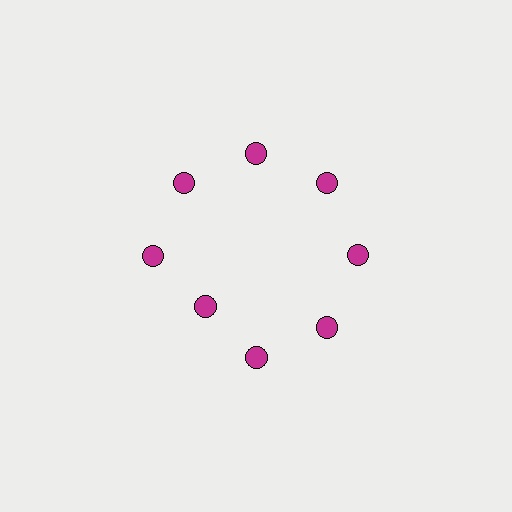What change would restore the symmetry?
The symmetry would be restored by moving it outward, back onto the ring so that all 8 circles sit at equal angles and equal distance from the center.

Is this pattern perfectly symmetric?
No. The 8 magenta circles are arranged in a ring, but one element near the 8 o'clock position is pulled inward toward the center, breaking the 8-fold rotational symmetry.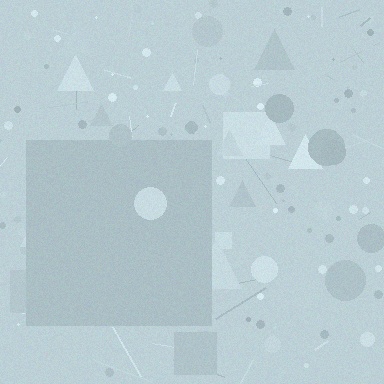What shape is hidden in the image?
A square is hidden in the image.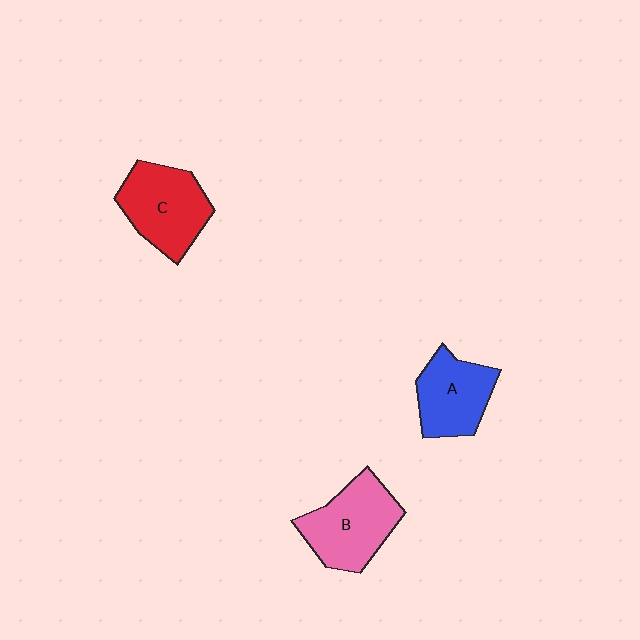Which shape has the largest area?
Shape B (pink).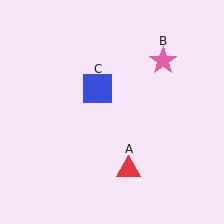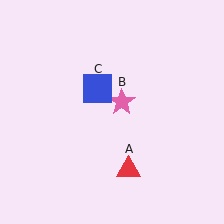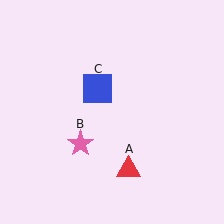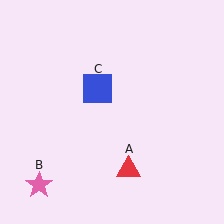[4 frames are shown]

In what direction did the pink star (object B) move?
The pink star (object B) moved down and to the left.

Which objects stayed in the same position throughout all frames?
Red triangle (object A) and blue square (object C) remained stationary.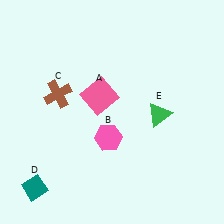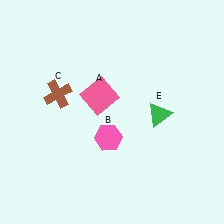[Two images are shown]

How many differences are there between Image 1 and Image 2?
There is 1 difference between the two images.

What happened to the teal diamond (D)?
The teal diamond (D) was removed in Image 2. It was in the bottom-left area of Image 1.